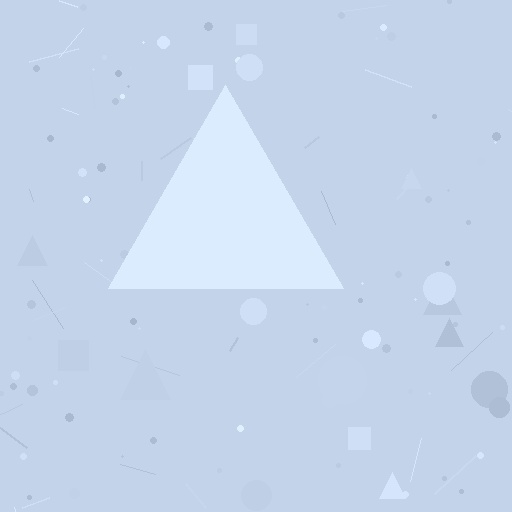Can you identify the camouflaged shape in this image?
The camouflaged shape is a triangle.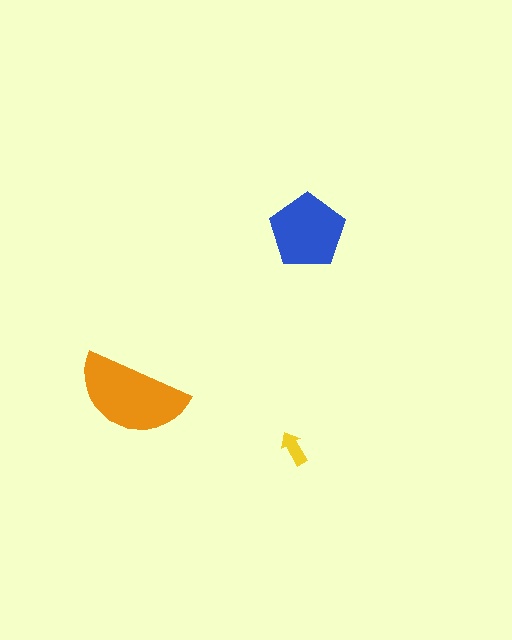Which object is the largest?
The orange semicircle.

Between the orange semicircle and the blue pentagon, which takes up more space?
The orange semicircle.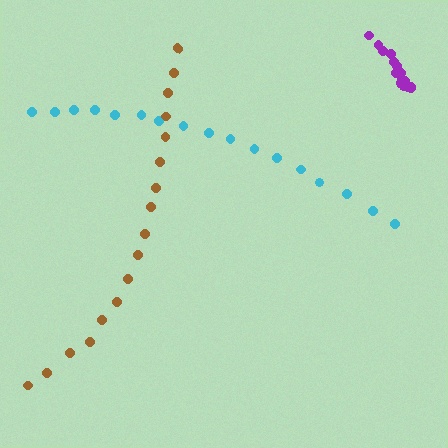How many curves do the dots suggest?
There are 3 distinct paths.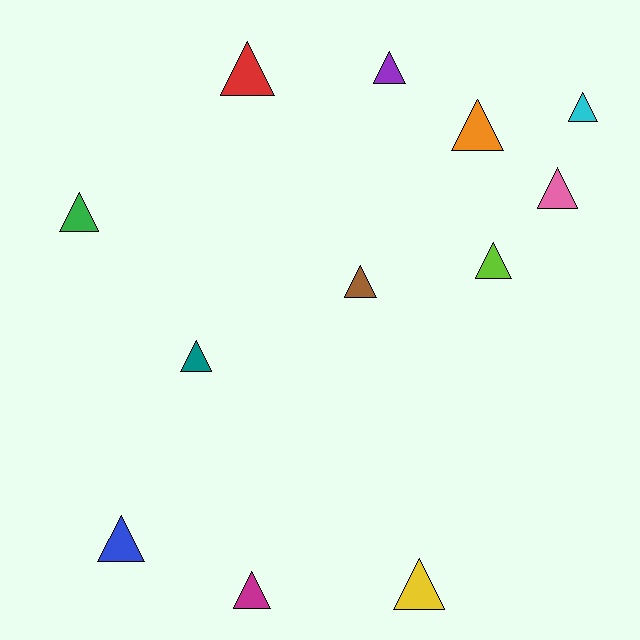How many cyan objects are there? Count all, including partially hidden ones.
There is 1 cyan object.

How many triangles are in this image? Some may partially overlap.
There are 12 triangles.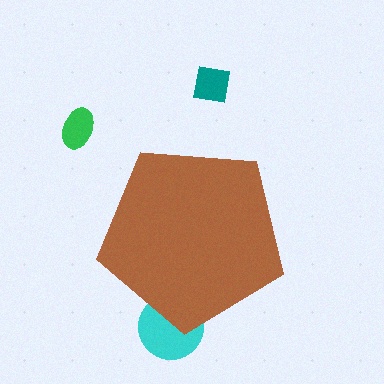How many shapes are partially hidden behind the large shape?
1 shape is partially hidden.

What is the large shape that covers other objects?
A brown pentagon.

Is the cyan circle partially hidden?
Yes, the cyan circle is partially hidden behind the brown pentagon.